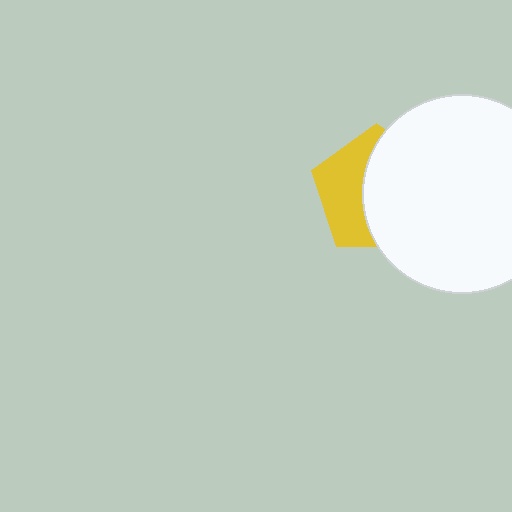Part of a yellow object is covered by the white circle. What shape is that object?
It is a pentagon.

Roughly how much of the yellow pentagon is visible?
A small part of it is visible (roughly 42%).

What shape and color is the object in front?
The object in front is a white circle.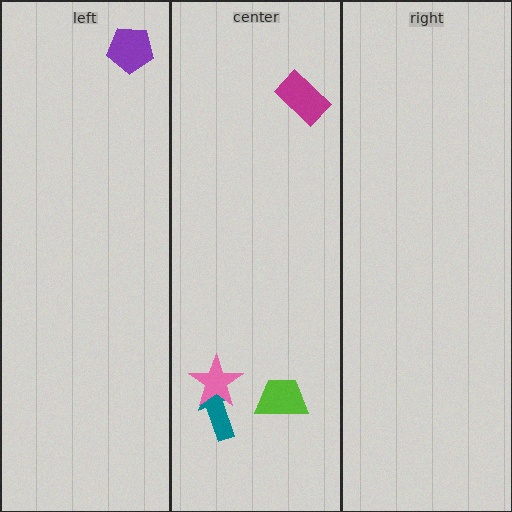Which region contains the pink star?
The center region.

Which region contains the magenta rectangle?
The center region.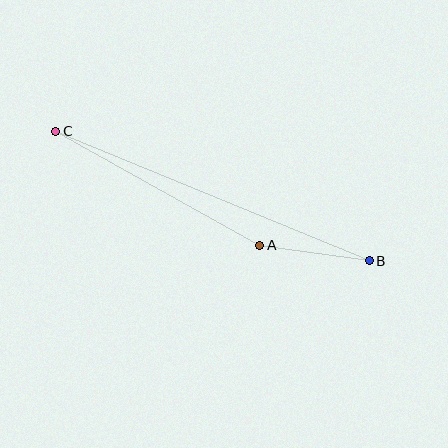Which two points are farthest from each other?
Points B and C are farthest from each other.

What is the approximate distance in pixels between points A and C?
The distance between A and C is approximately 234 pixels.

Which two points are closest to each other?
Points A and B are closest to each other.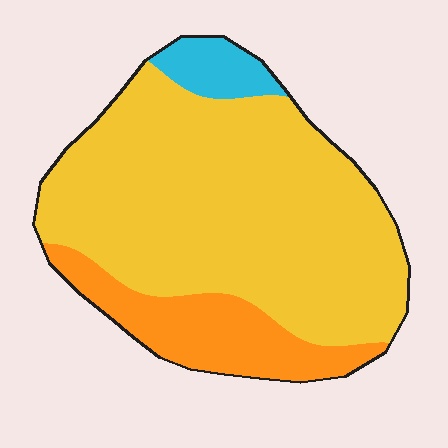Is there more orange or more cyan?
Orange.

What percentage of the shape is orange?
Orange takes up about one fifth (1/5) of the shape.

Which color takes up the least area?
Cyan, at roughly 5%.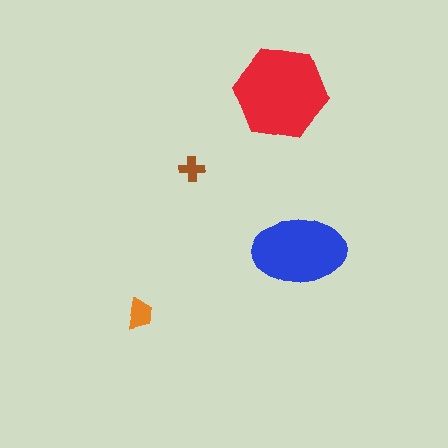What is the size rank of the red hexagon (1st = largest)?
1st.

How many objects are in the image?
There are 4 objects in the image.